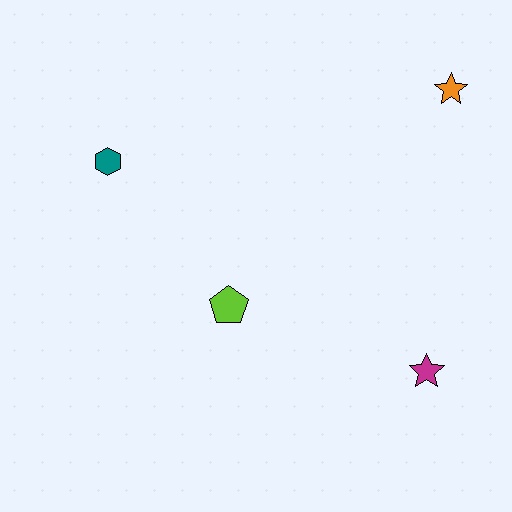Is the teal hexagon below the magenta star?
No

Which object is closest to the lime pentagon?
The teal hexagon is closest to the lime pentagon.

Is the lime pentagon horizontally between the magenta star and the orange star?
No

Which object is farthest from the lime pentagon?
The orange star is farthest from the lime pentagon.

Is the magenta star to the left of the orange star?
Yes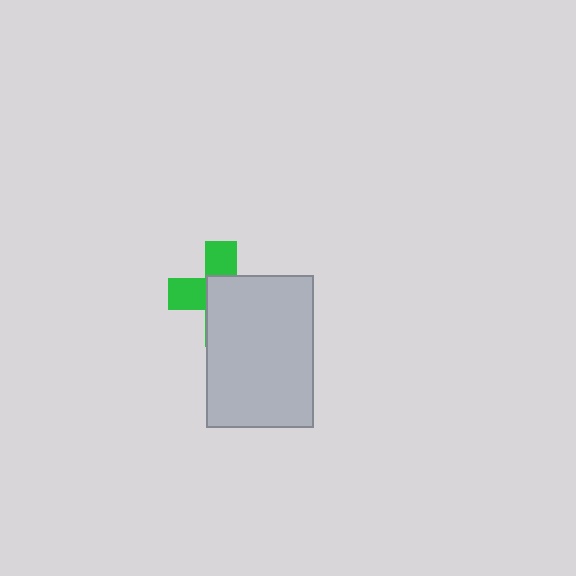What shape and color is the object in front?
The object in front is a light gray rectangle.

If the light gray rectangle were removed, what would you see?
You would see the complete green cross.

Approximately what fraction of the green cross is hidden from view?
Roughly 60% of the green cross is hidden behind the light gray rectangle.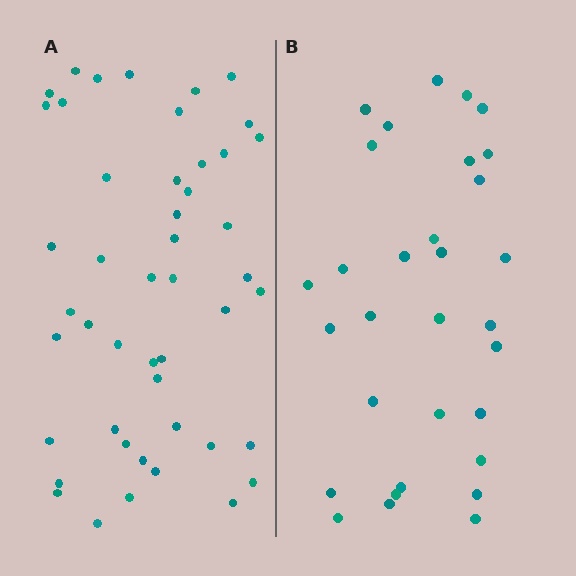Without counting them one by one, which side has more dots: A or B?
Region A (the left region) has more dots.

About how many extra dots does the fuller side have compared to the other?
Region A has approximately 15 more dots than region B.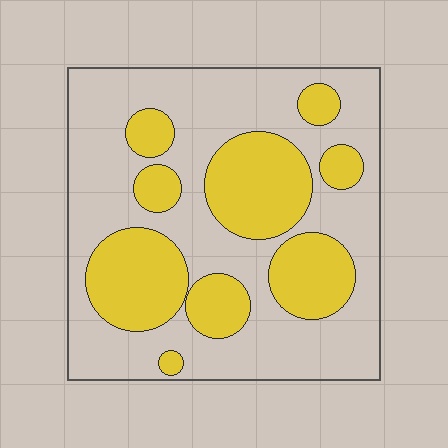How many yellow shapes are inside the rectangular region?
9.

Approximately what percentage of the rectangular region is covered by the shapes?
Approximately 35%.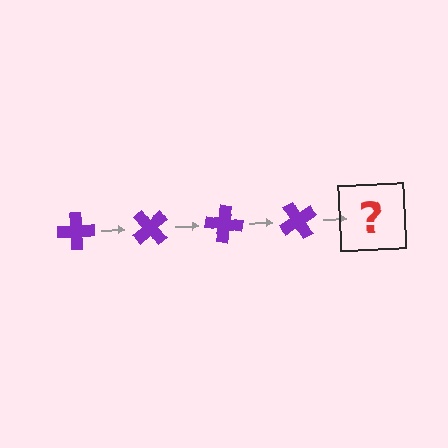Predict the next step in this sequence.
The next step is a purple cross rotated 200 degrees.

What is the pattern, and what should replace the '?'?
The pattern is that the cross rotates 50 degrees each step. The '?' should be a purple cross rotated 200 degrees.